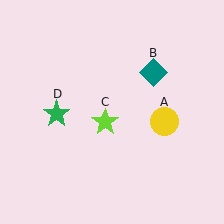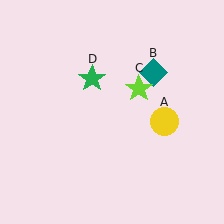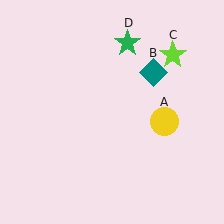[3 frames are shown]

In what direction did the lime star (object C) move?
The lime star (object C) moved up and to the right.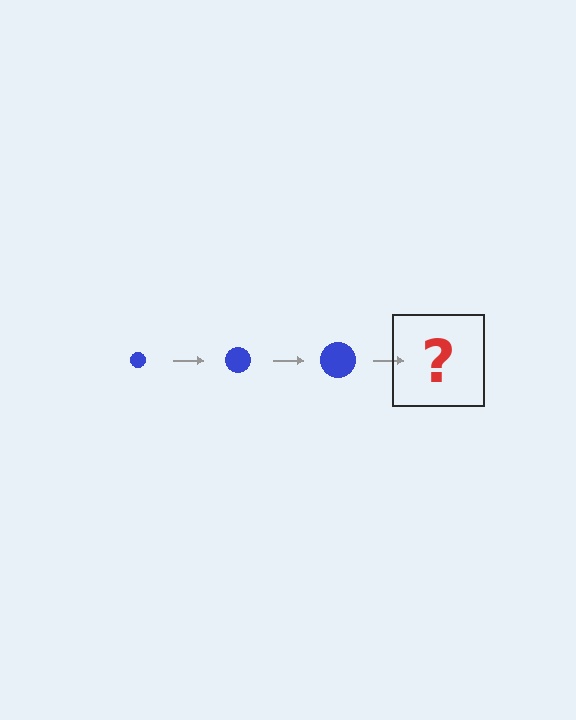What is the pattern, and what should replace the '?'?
The pattern is that the circle gets progressively larger each step. The '?' should be a blue circle, larger than the previous one.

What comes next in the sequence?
The next element should be a blue circle, larger than the previous one.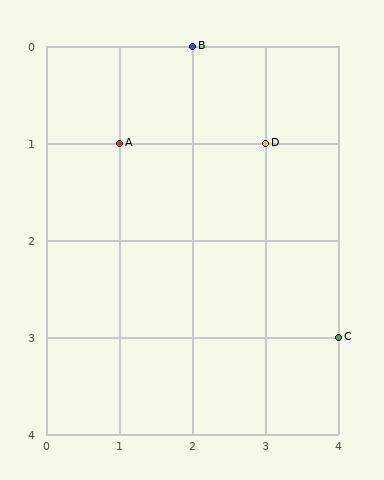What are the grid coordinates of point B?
Point B is at grid coordinates (2, 0).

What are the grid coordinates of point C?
Point C is at grid coordinates (4, 3).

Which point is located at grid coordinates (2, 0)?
Point B is at (2, 0).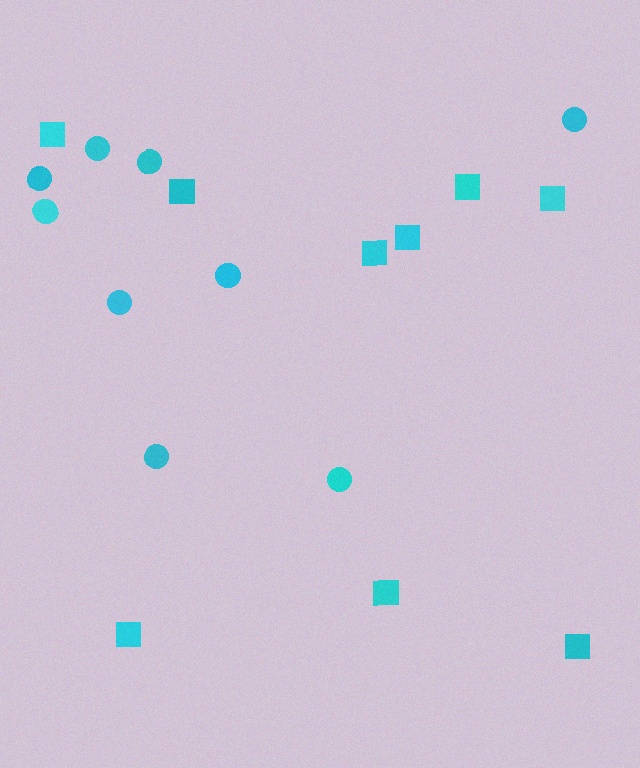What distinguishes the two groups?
There are 2 groups: one group of circles (9) and one group of squares (9).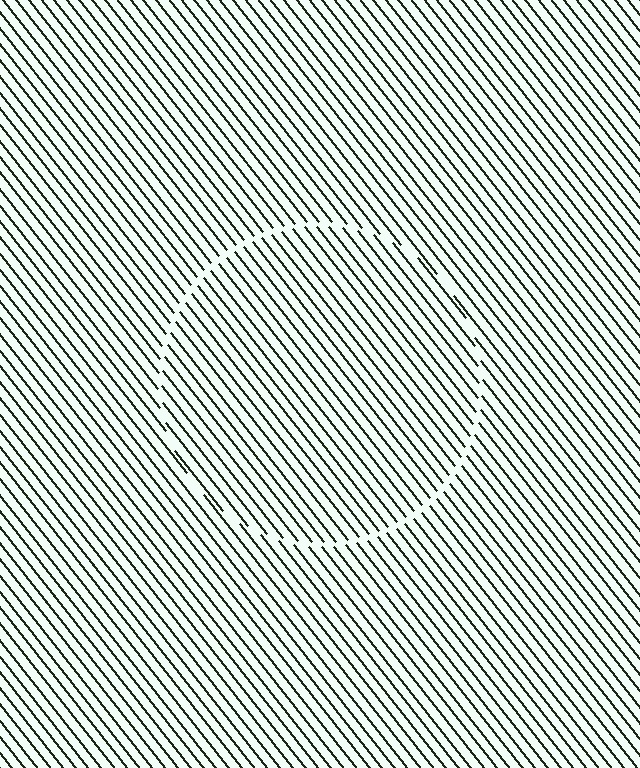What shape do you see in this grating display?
An illusory circle. The interior of the shape contains the same grating, shifted by half a period — the contour is defined by the phase discontinuity where line-ends from the inner and outer gratings abut.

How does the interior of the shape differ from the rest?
The interior of the shape contains the same grating, shifted by half a period — the contour is defined by the phase discontinuity where line-ends from the inner and outer gratings abut.